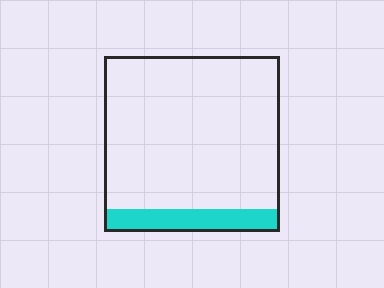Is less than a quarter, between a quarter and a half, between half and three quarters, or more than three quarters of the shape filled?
Less than a quarter.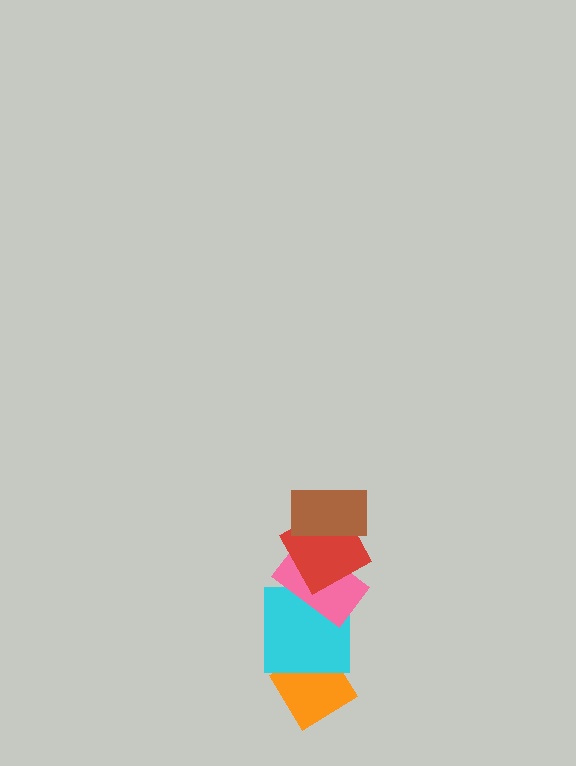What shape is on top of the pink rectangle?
The red square is on top of the pink rectangle.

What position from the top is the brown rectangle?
The brown rectangle is 1st from the top.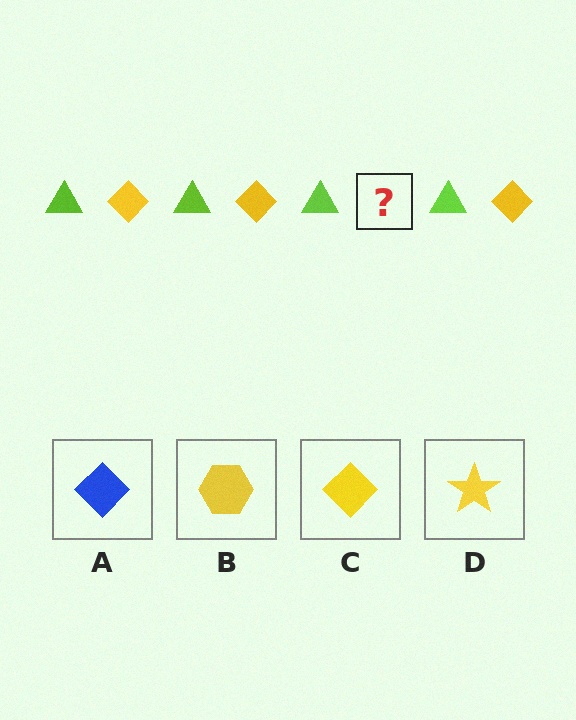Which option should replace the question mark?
Option C.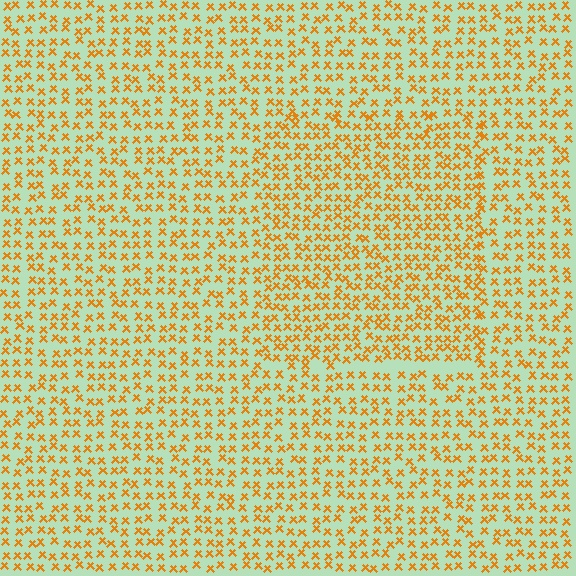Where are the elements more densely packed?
The elements are more densely packed inside the rectangle boundary.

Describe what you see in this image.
The image contains small orange elements arranged at two different densities. A rectangle-shaped region is visible where the elements are more densely packed than the surrounding area.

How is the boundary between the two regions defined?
The boundary is defined by a change in element density (approximately 1.4x ratio). All elements are the same color, size, and shape.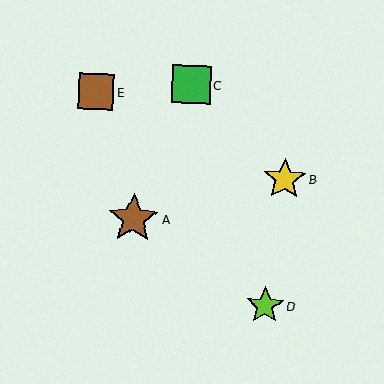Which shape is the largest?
The brown star (labeled A) is the largest.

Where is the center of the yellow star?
The center of the yellow star is at (285, 179).